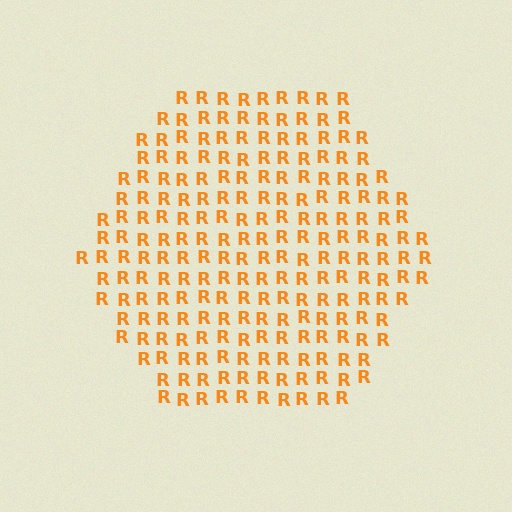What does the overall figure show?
The overall figure shows a hexagon.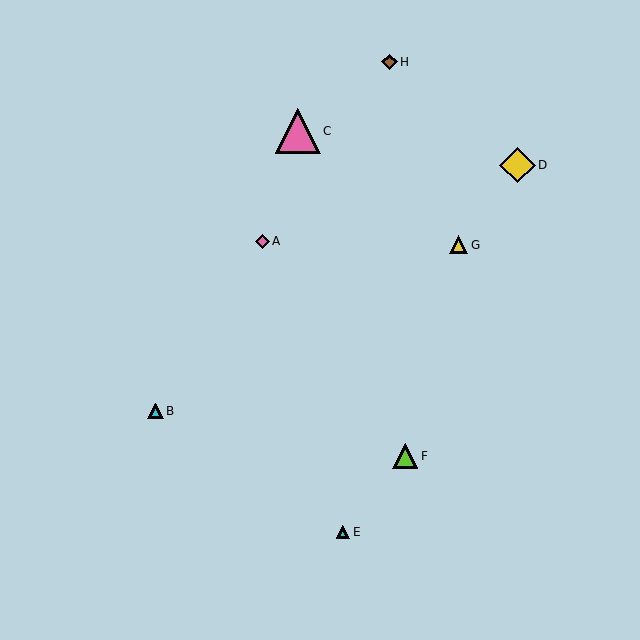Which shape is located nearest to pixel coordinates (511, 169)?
The yellow diamond (labeled D) at (518, 165) is nearest to that location.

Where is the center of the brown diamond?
The center of the brown diamond is at (390, 62).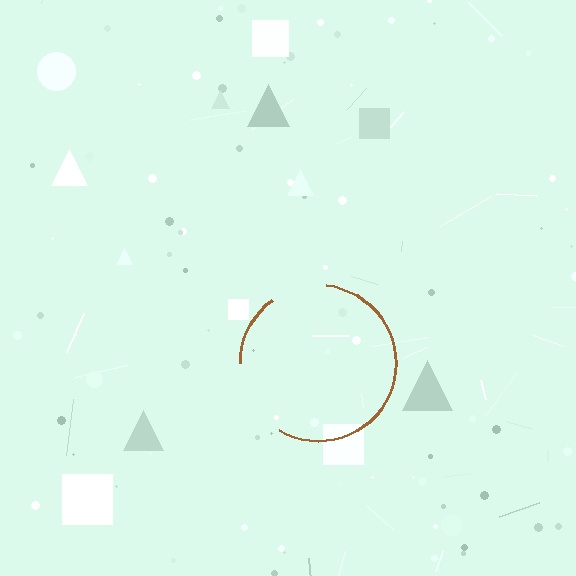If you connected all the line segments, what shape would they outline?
They would outline a circle.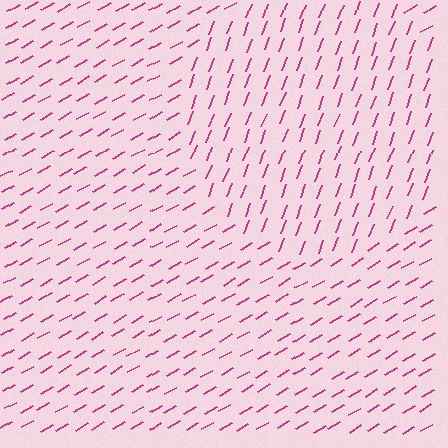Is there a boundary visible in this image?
Yes, there is a texture boundary formed by a change in line orientation.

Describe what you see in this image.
The image is filled with small magenta line segments. A circle region in the image has lines oriented differently from the surrounding lines, creating a visible texture boundary.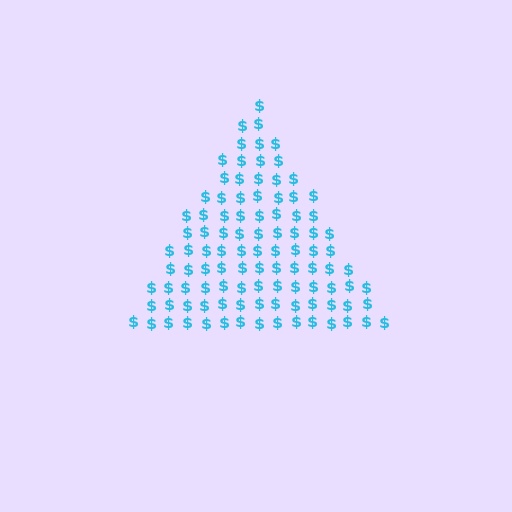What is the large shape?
The large shape is a triangle.